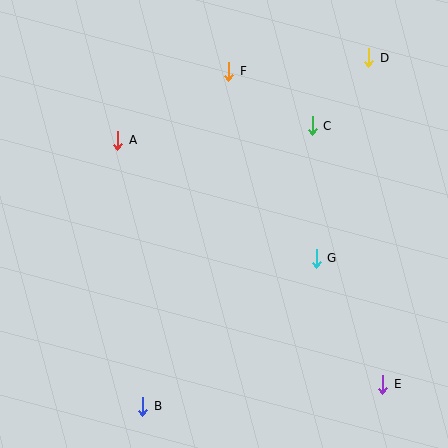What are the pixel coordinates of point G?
Point G is at (316, 258).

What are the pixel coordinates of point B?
Point B is at (143, 406).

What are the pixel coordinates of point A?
Point A is at (118, 140).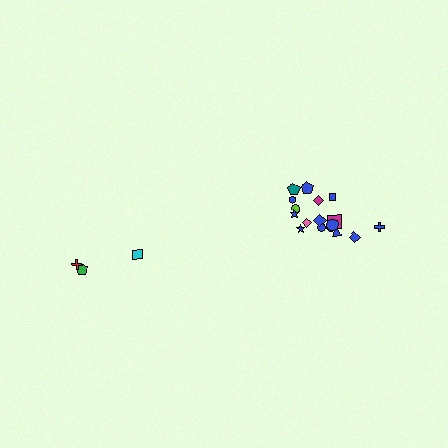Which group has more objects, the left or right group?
The right group.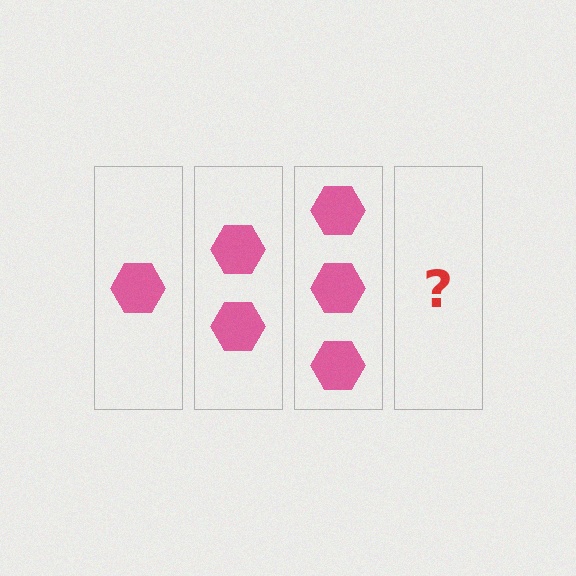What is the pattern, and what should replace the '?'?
The pattern is that each step adds one more hexagon. The '?' should be 4 hexagons.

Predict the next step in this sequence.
The next step is 4 hexagons.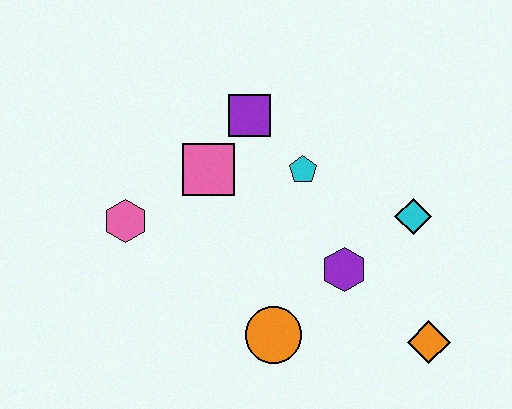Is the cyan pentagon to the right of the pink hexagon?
Yes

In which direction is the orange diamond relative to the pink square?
The orange diamond is to the right of the pink square.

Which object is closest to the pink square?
The purple square is closest to the pink square.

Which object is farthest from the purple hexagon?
The pink hexagon is farthest from the purple hexagon.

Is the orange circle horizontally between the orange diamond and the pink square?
Yes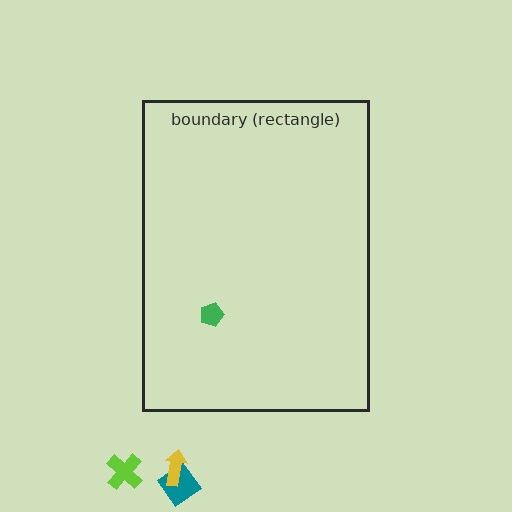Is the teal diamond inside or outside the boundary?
Outside.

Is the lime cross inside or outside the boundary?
Outside.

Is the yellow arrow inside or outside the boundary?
Outside.